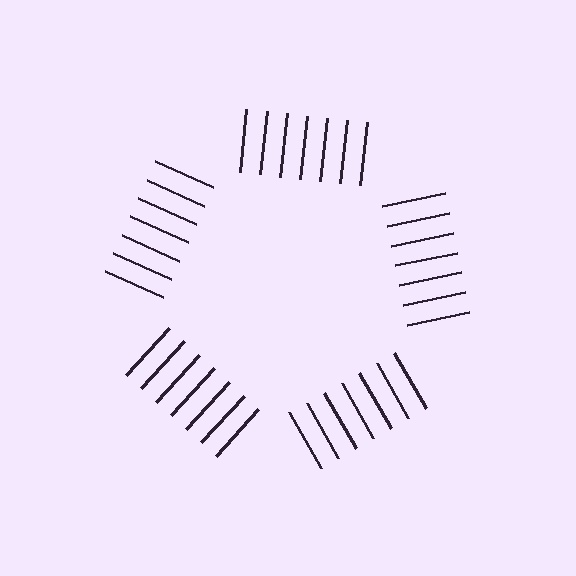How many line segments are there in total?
35 — 7 along each of the 5 edges.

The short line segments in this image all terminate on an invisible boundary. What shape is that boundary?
An illusory pentagon — the line segments terminate on its edges but no continuous stroke is drawn.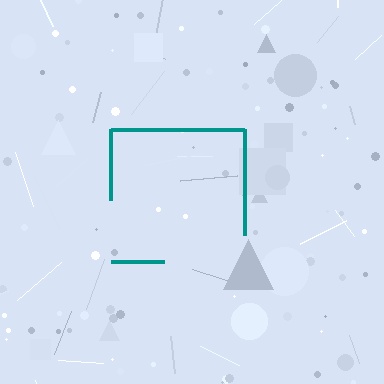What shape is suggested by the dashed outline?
The dashed outline suggests a square.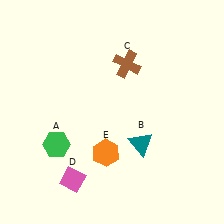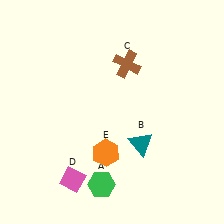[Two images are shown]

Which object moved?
The green hexagon (A) moved right.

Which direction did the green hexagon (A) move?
The green hexagon (A) moved right.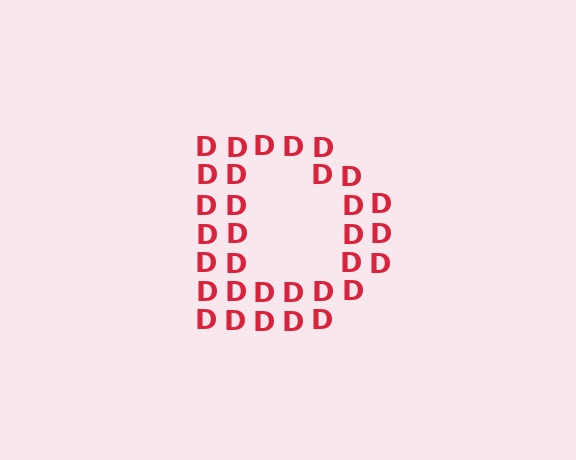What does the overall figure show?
The overall figure shows the letter D.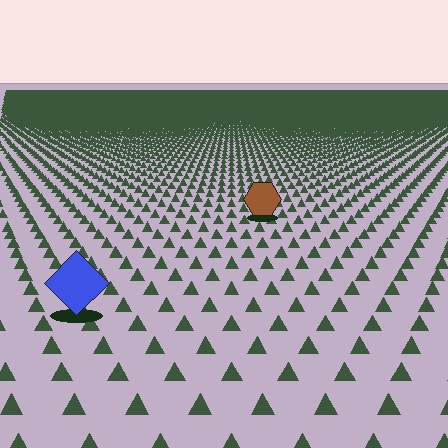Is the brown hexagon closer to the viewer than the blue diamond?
No. The blue diamond is closer — you can tell from the texture gradient: the ground texture is coarser near it.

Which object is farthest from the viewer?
The brown hexagon is farthest from the viewer. It appears smaller and the ground texture around it is denser.